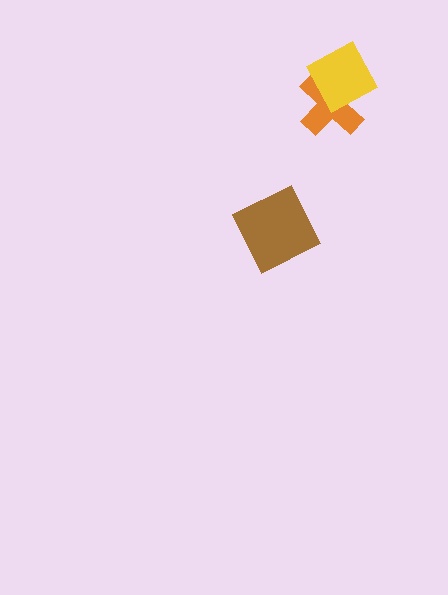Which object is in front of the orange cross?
The yellow diamond is in front of the orange cross.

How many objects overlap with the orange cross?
1 object overlaps with the orange cross.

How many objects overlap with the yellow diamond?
1 object overlaps with the yellow diamond.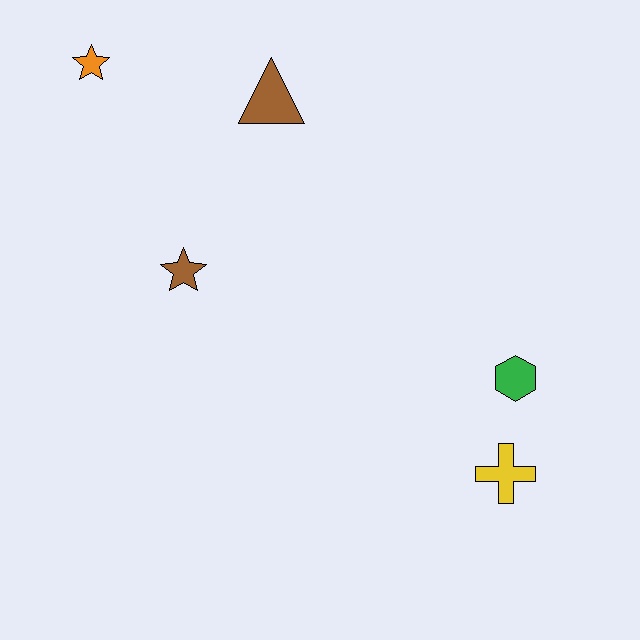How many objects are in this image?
There are 5 objects.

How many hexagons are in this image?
There is 1 hexagon.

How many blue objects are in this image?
There are no blue objects.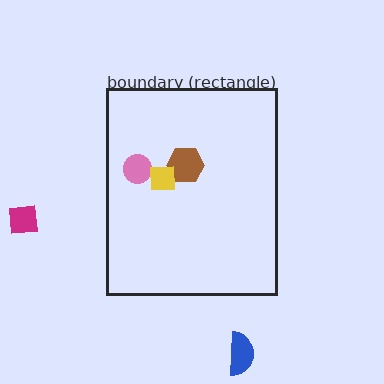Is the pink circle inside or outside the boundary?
Inside.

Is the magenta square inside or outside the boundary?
Outside.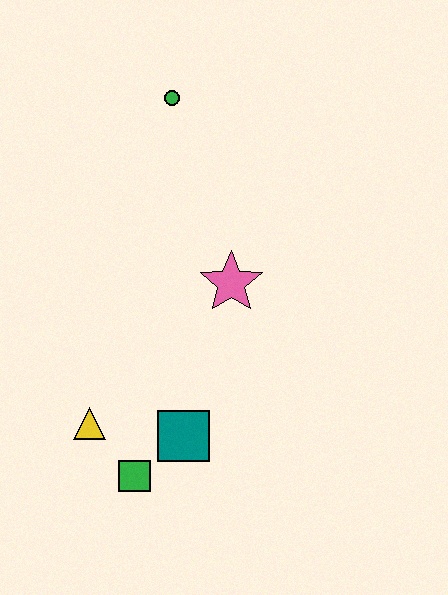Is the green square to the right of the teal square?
No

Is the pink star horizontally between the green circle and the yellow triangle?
No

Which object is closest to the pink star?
The teal square is closest to the pink star.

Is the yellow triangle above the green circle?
No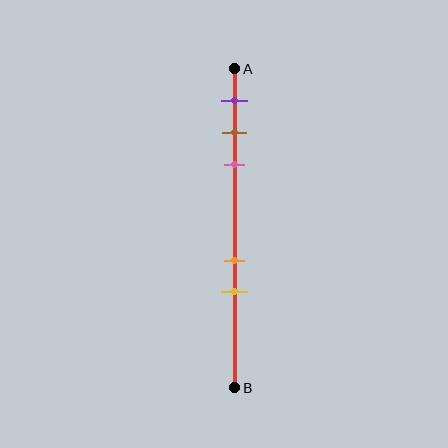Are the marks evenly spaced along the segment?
No, the marks are not evenly spaced.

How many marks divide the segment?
There are 5 marks dividing the segment.